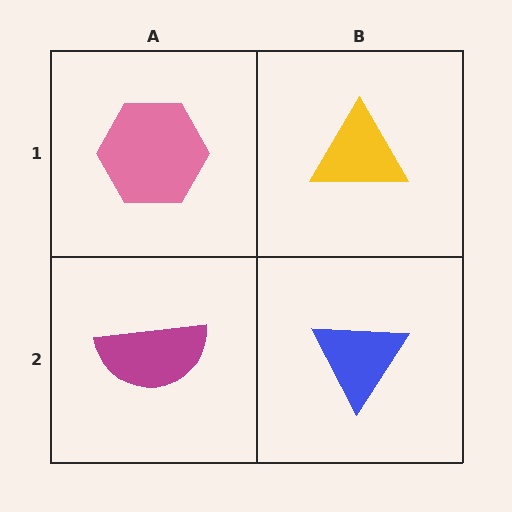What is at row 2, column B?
A blue triangle.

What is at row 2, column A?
A magenta semicircle.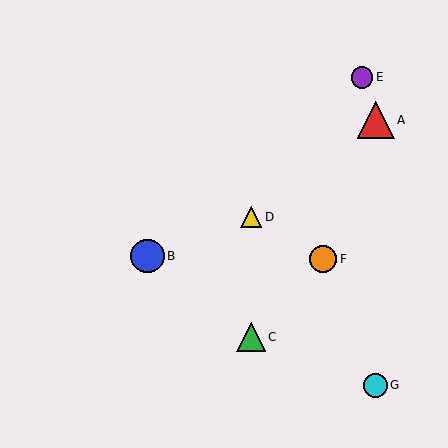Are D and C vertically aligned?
Yes, both are at x≈251.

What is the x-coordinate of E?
Object E is at x≈362.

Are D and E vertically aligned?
No, D is at x≈251 and E is at x≈362.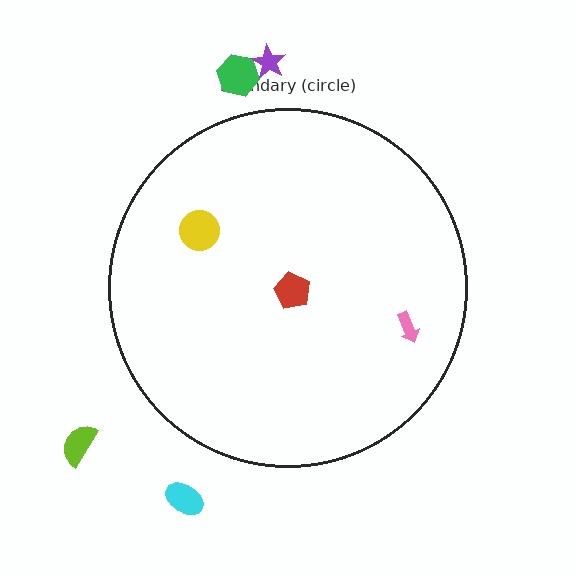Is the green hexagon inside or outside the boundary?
Outside.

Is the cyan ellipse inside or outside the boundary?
Outside.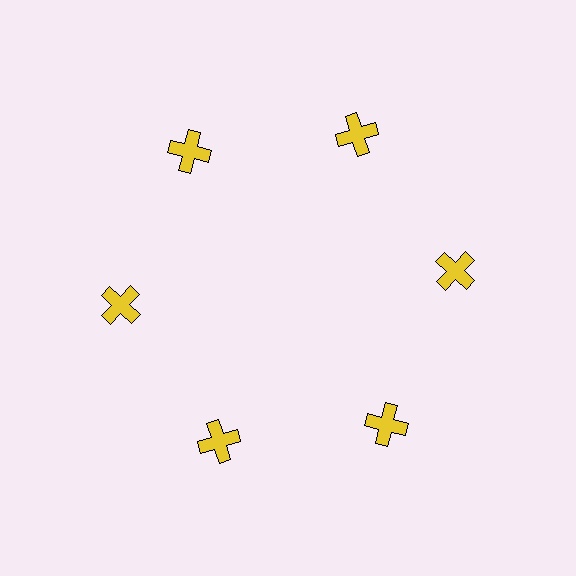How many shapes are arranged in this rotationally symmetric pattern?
There are 6 shapes, arranged in 6 groups of 1.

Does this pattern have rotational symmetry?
Yes, this pattern has 6-fold rotational symmetry. It looks the same after rotating 60 degrees around the center.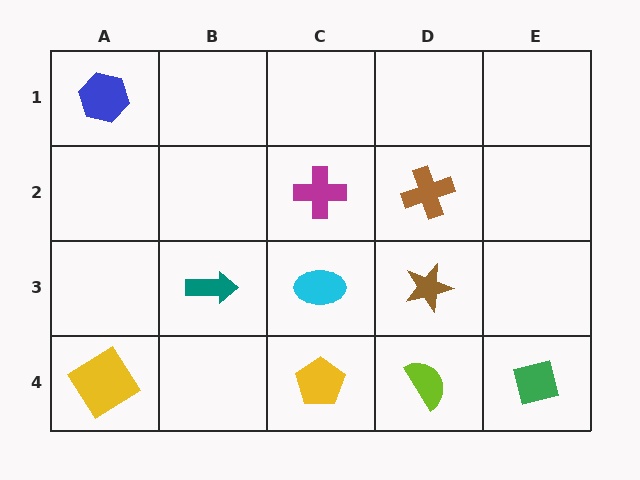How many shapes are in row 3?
3 shapes.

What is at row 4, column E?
A green square.